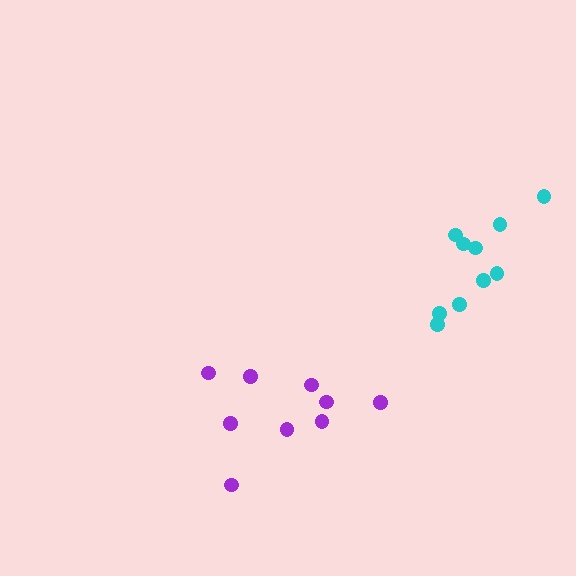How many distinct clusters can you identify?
There are 2 distinct clusters.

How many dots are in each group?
Group 1: 9 dots, Group 2: 10 dots (19 total).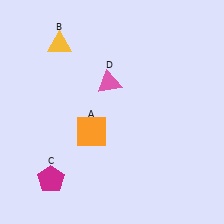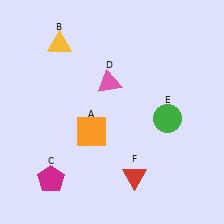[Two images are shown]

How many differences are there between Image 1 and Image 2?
There are 2 differences between the two images.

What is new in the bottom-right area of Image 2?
A red triangle (F) was added in the bottom-right area of Image 2.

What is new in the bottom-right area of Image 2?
A green circle (E) was added in the bottom-right area of Image 2.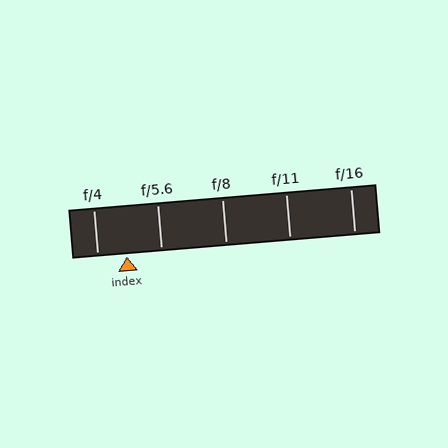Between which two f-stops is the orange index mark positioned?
The index mark is between f/4 and f/5.6.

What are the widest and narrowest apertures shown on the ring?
The widest aperture shown is f/4 and the narrowest is f/16.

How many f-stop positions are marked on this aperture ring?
There are 5 f-stop positions marked.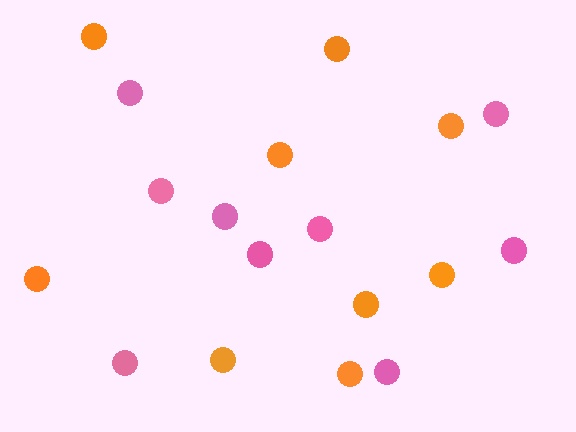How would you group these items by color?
There are 2 groups: one group of pink circles (9) and one group of orange circles (9).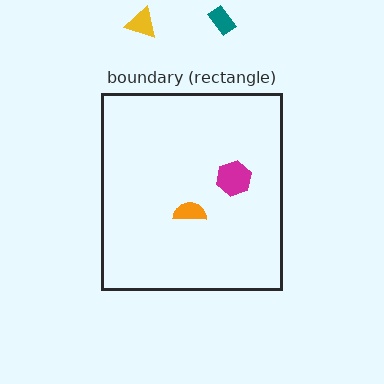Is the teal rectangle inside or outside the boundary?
Outside.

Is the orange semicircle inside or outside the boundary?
Inside.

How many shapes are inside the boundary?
2 inside, 2 outside.